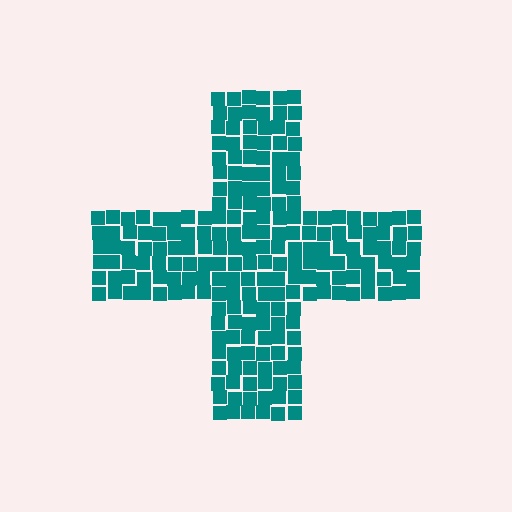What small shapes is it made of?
It is made of small squares.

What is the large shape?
The large shape is a cross.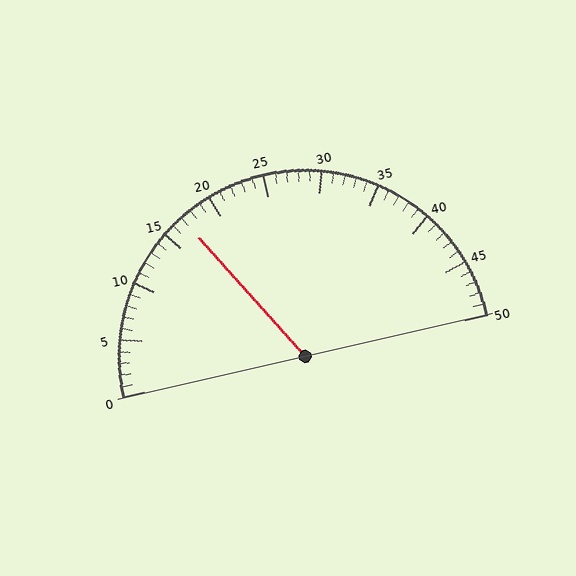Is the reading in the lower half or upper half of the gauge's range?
The reading is in the lower half of the range (0 to 50).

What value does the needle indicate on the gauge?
The needle indicates approximately 17.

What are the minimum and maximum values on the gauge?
The gauge ranges from 0 to 50.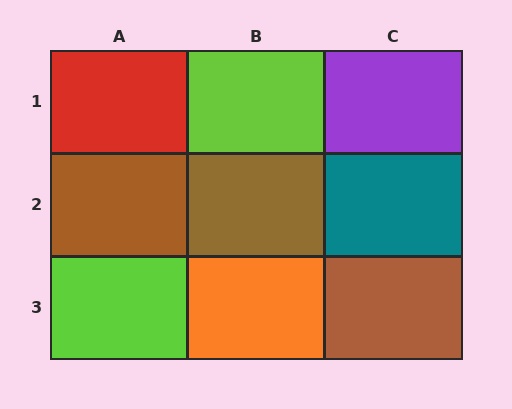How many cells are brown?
3 cells are brown.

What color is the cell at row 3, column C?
Brown.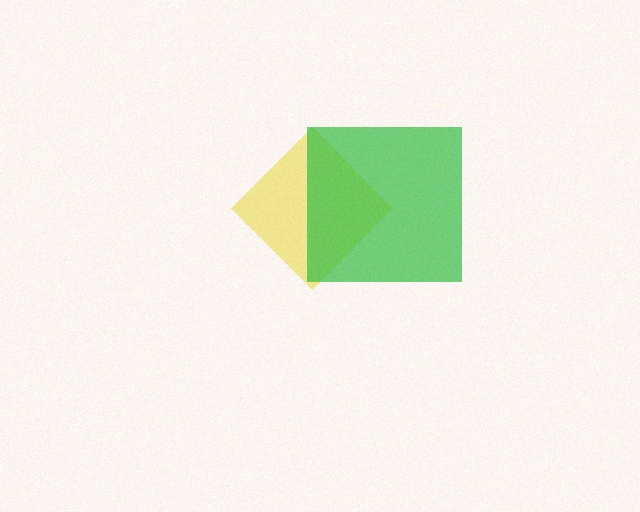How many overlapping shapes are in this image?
There are 2 overlapping shapes in the image.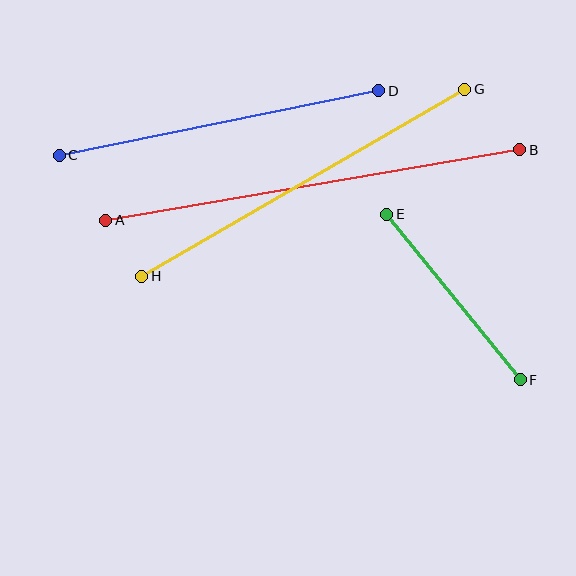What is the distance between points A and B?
The distance is approximately 420 pixels.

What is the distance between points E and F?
The distance is approximately 213 pixels.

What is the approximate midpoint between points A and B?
The midpoint is at approximately (313, 185) pixels.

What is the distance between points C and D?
The distance is approximately 326 pixels.